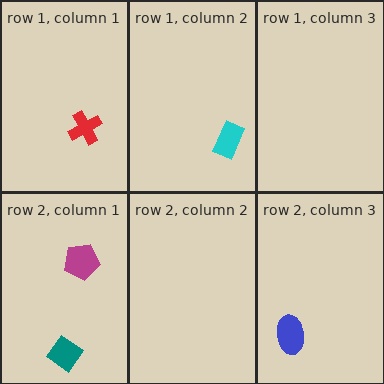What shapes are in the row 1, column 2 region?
The cyan rectangle.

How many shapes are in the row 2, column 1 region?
2.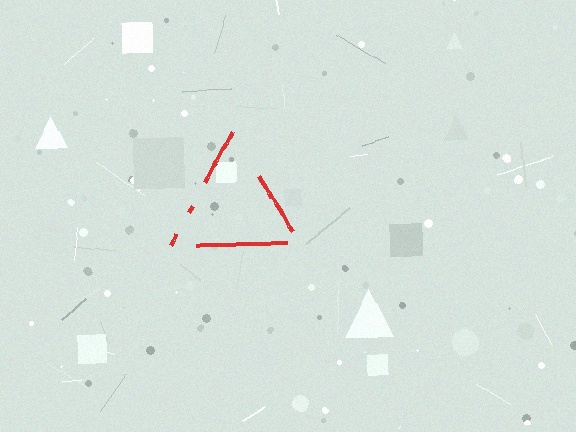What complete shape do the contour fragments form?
The contour fragments form a triangle.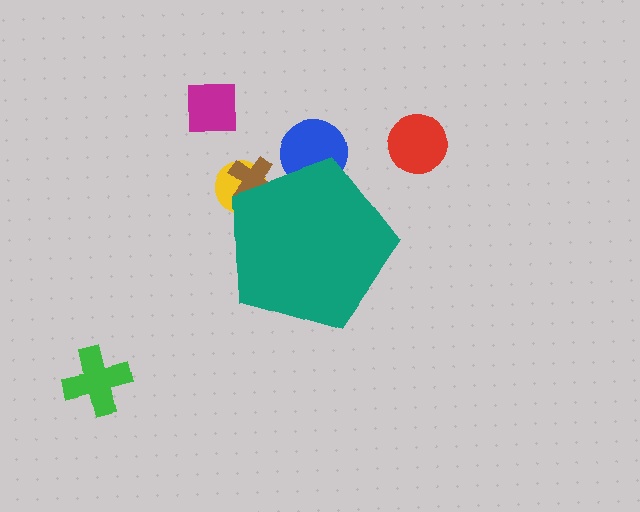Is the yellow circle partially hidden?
Yes, the yellow circle is partially hidden behind the teal pentagon.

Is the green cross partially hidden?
No, the green cross is fully visible.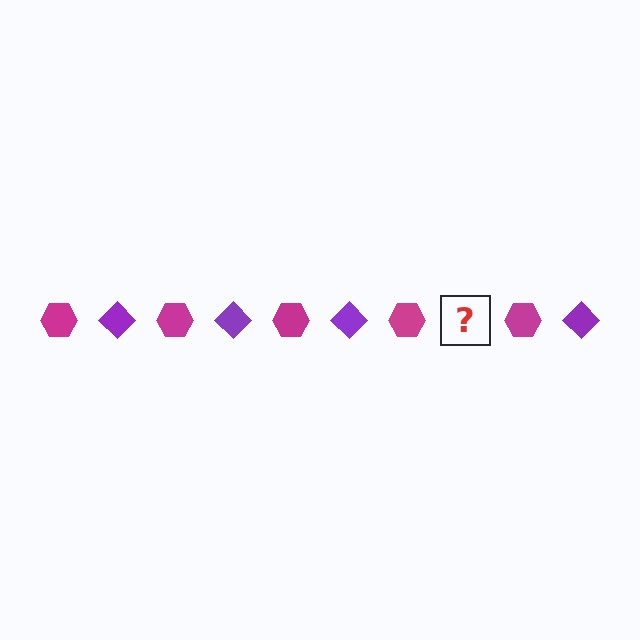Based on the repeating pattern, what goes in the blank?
The blank should be a purple diamond.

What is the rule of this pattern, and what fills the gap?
The rule is that the pattern alternates between magenta hexagon and purple diamond. The gap should be filled with a purple diamond.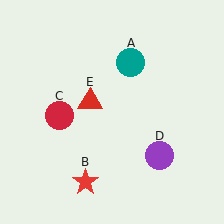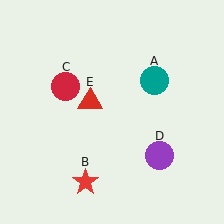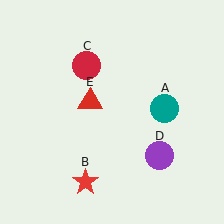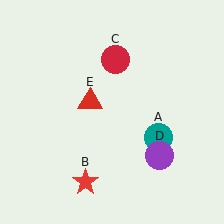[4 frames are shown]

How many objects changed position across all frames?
2 objects changed position: teal circle (object A), red circle (object C).